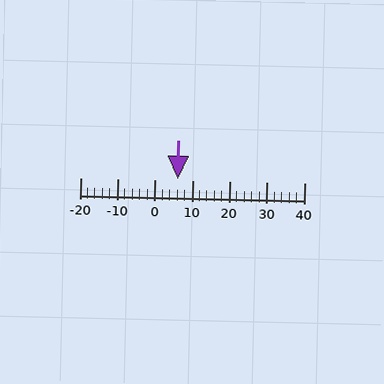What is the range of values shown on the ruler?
The ruler shows values from -20 to 40.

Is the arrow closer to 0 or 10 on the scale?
The arrow is closer to 10.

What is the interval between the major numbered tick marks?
The major tick marks are spaced 10 units apart.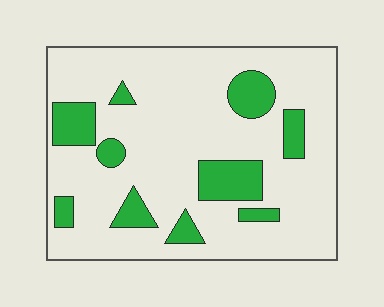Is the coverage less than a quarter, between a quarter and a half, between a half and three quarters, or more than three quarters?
Less than a quarter.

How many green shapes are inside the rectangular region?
10.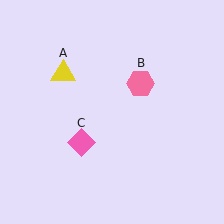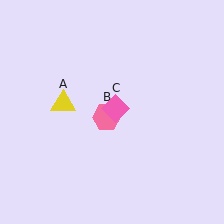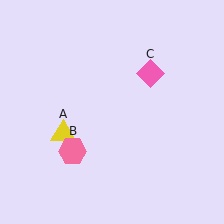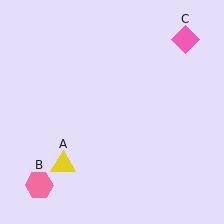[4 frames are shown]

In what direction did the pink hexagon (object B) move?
The pink hexagon (object B) moved down and to the left.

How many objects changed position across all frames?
3 objects changed position: yellow triangle (object A), pink hexagon (object B), pink diamond (object C).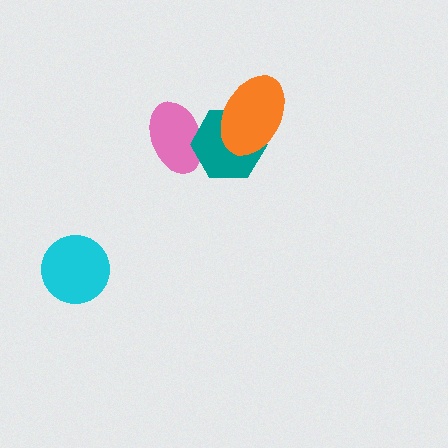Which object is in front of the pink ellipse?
The teal hexagon is in front of the pink ellipse.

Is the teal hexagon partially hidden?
Yes, it is partially covered by another shape.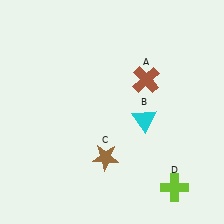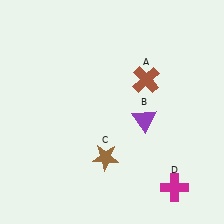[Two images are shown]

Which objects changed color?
B changed from cyan to purple. D changed from lime to magenta.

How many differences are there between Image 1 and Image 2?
There are 2 differences between the two images.